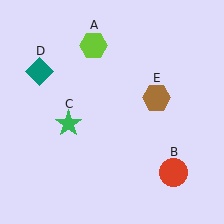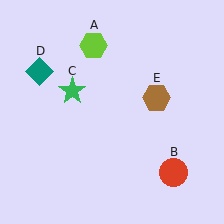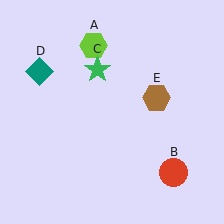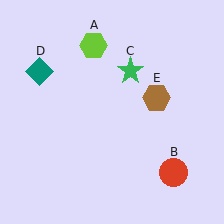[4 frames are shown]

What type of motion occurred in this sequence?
The green star (object C) rotated clockwise around the center of the scene.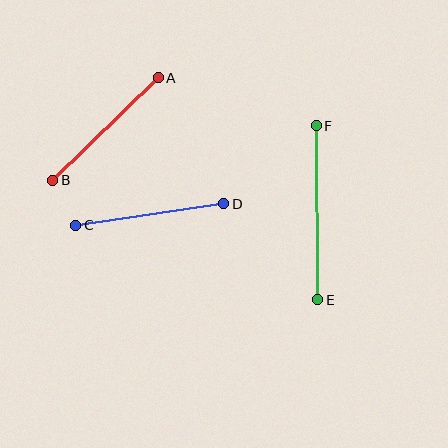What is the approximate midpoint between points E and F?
The midpoint is at approximately (317, 213) pixels.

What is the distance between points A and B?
The distance is approximately 147 pixels.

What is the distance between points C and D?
The distance is approximately 150 pixels.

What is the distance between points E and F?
The distance is approximately 174 pixels.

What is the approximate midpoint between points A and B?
The midpoint is at approximately (106, 129) pixels.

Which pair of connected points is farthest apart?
Points E and F are farthest apart.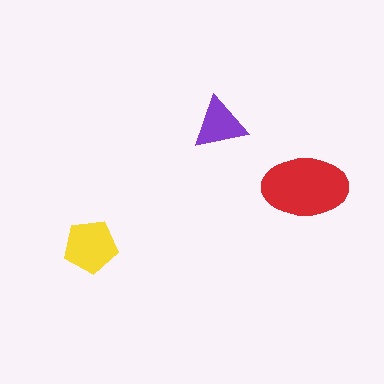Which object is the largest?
The red ellipse.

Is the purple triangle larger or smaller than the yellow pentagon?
Smaller.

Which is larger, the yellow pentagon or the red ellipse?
The red ellipse.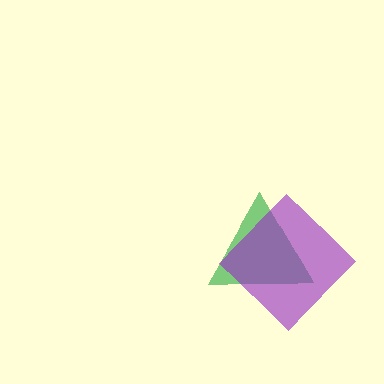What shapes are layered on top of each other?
The layered shapes are: a green triangle, a purple diamond.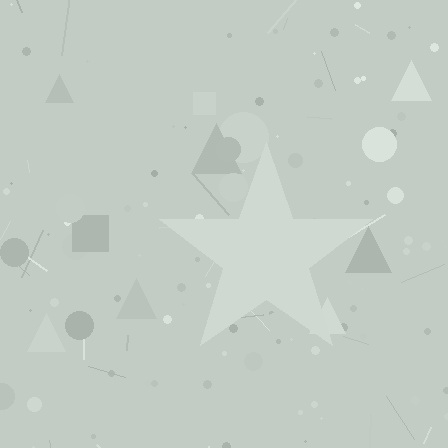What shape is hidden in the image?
A star is hidden in the image.